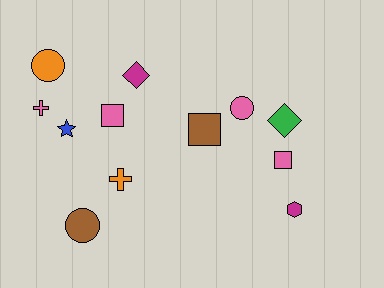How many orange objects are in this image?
There are 2 orange objects.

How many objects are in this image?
There are 12 objects.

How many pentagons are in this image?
There are no pentagons.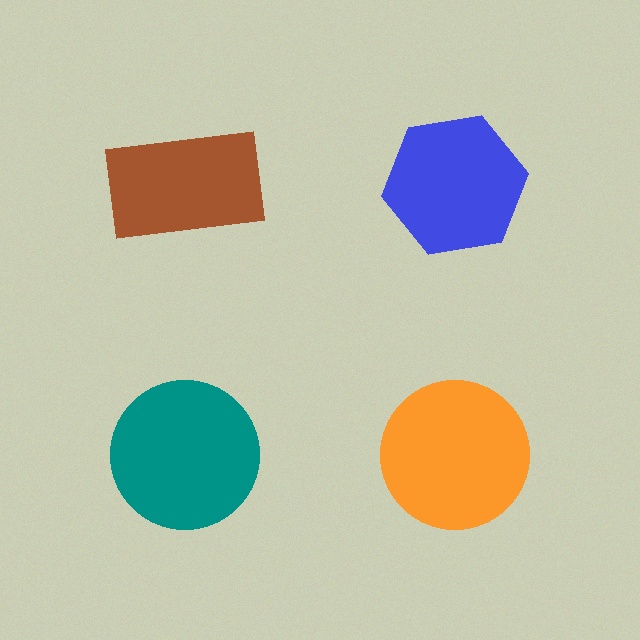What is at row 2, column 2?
An orange circle.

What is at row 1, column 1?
A brown rectangle.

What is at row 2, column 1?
A teal circle.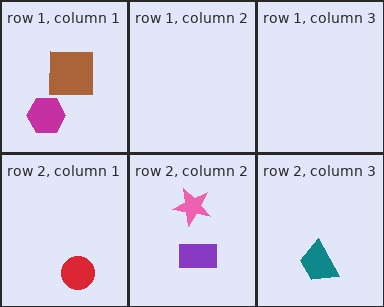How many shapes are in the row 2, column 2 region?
2.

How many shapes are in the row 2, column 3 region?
1.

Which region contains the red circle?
The row 2, column 1 region.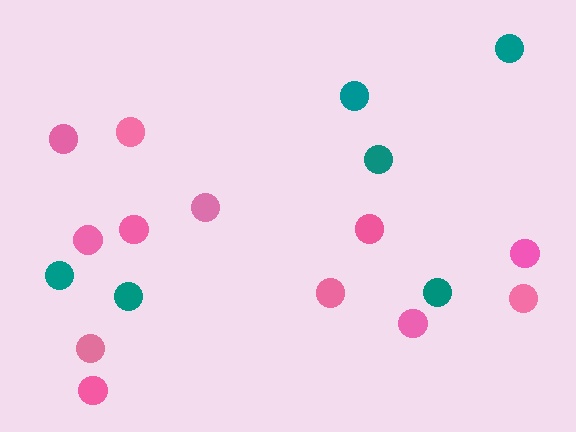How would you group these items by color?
There are 2 groups: one group of pink circles (12) and one group of teal circles (6).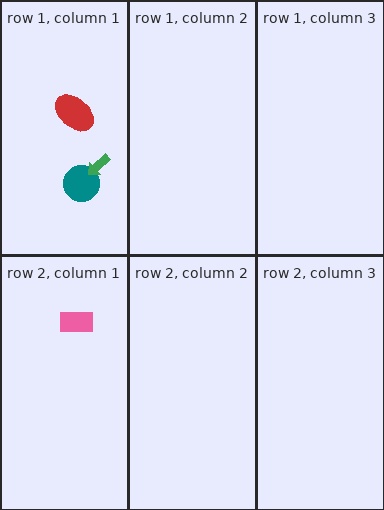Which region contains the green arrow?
The row 1, column 1 region.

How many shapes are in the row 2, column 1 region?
1.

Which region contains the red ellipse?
The row 1, column 1 region.